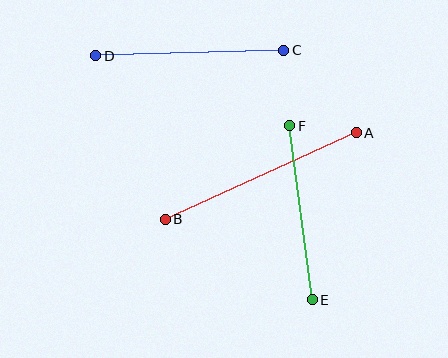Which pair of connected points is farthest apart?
Points A and B are farthest apart.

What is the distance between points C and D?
The distance is approximately 188 pixels.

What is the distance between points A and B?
The distance is approximately 210 pixels.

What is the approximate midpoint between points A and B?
The midpoint is at approximately (261, 176) pixels.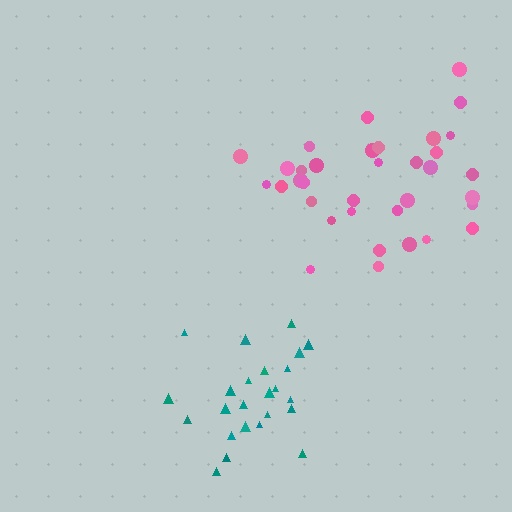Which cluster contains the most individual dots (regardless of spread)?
Pink (35).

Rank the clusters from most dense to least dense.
teal, pink.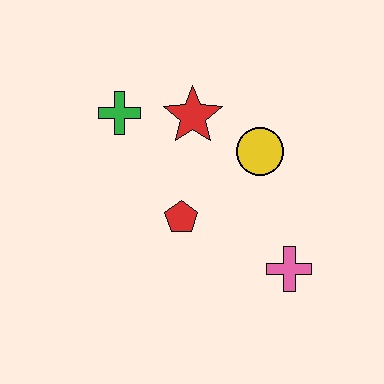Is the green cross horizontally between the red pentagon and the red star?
No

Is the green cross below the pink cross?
No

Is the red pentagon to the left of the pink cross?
Yes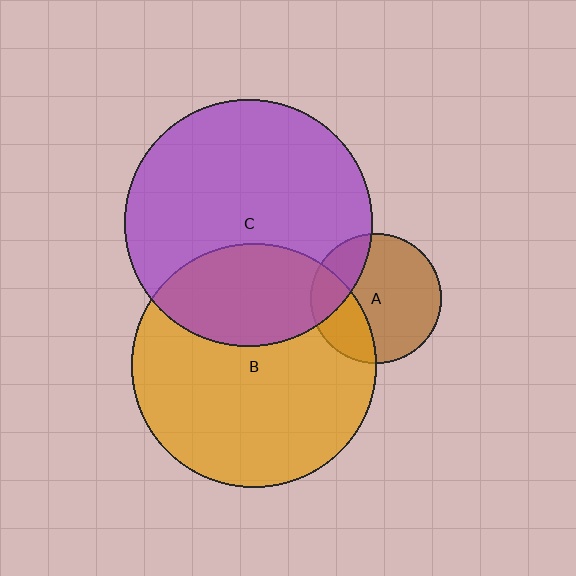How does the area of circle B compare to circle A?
Approximately 3.5 times.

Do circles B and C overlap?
Yes.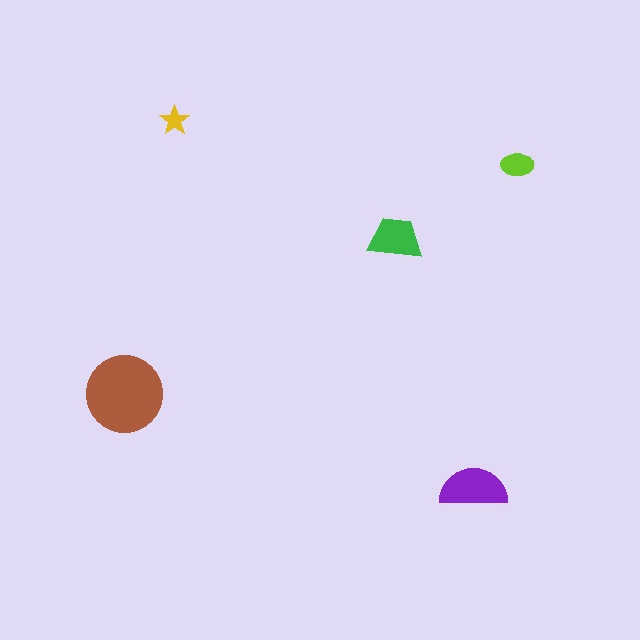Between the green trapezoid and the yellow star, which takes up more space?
The green trapezoid.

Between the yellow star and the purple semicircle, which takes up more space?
The purple semicircle.